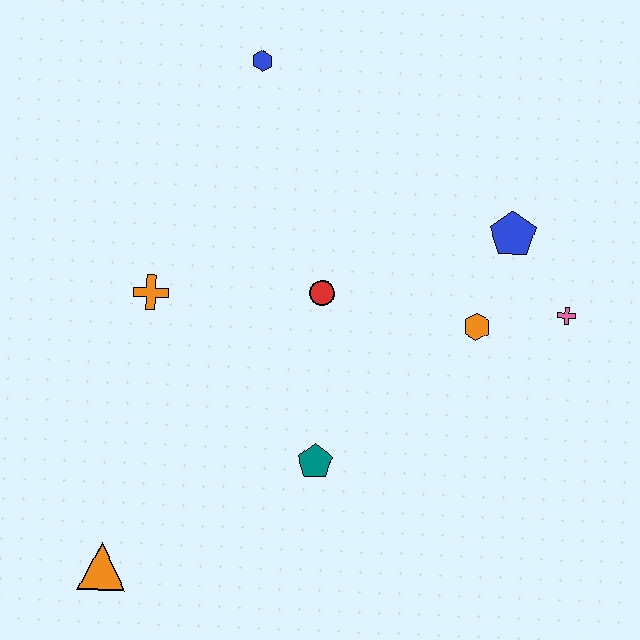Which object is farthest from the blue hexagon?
The orange triangle is farthest from the blue hexagon.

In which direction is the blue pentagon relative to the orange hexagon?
The blue pentagon is above the orange hexagon.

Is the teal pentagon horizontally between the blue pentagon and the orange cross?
Yes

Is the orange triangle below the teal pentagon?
Yes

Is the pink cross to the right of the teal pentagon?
Yes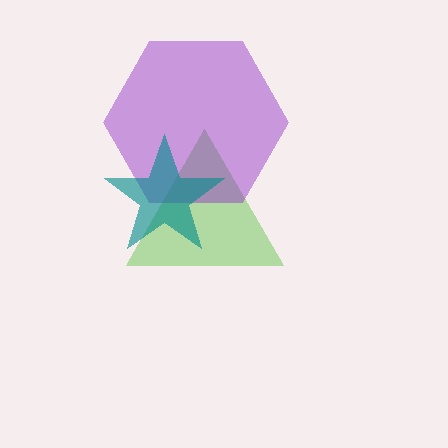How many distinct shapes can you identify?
There are 3 distinct shapes: a lime triangle, a purple hexagon, a teal star.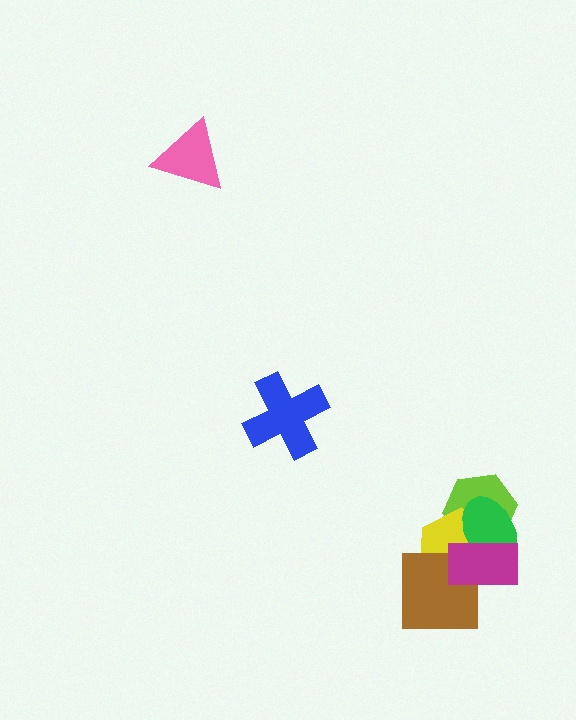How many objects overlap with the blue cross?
0 objects overlap with the blue cross.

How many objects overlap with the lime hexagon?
3 objects overlap with the lime hexagon.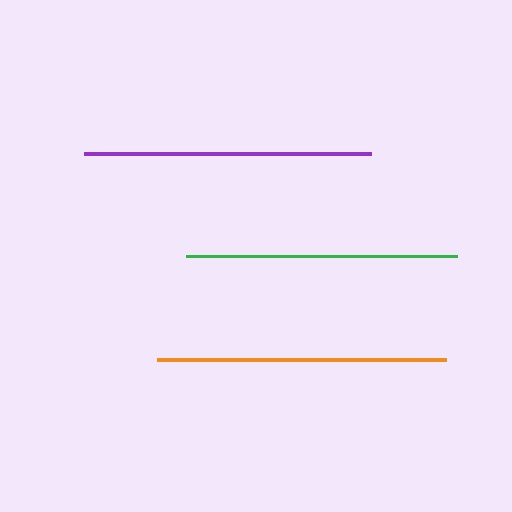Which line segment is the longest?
The orange line is the longest at approximately 290 pixels.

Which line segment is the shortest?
The green line is the shortest at approximately 271 pixels.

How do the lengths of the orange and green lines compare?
The orange and green lines are approximately the same length.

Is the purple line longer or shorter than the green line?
The purple line is longer than the green line.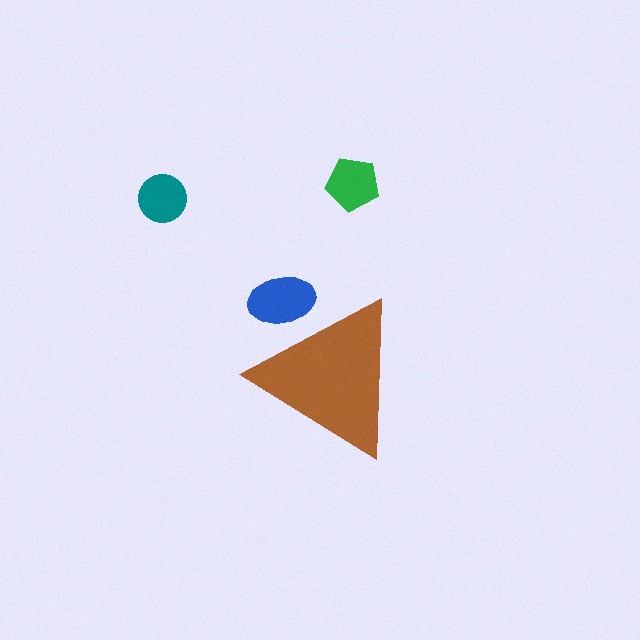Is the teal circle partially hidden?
No, the teal circle is fully visible.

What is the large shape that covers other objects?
A brown triangle.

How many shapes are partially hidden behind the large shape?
1 shape is partially hidden.